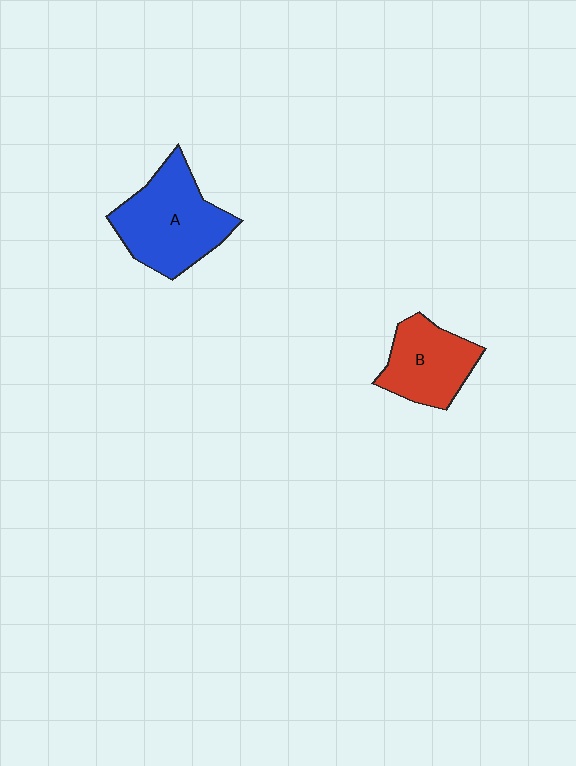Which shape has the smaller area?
Shape B (red).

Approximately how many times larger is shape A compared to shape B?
Approximately 1.4 times.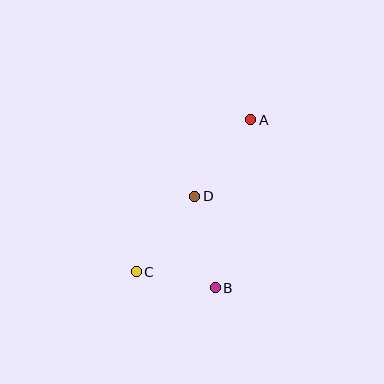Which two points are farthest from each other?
Points A and C are farthest from each other.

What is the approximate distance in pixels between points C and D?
The distance between C and D is approximately 96 pixels.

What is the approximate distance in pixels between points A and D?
The distance between A and D is approximately 95 pixels.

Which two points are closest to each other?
Points B and C are closest to each other.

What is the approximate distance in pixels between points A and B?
The distance between A and B is approximately 171 pixels.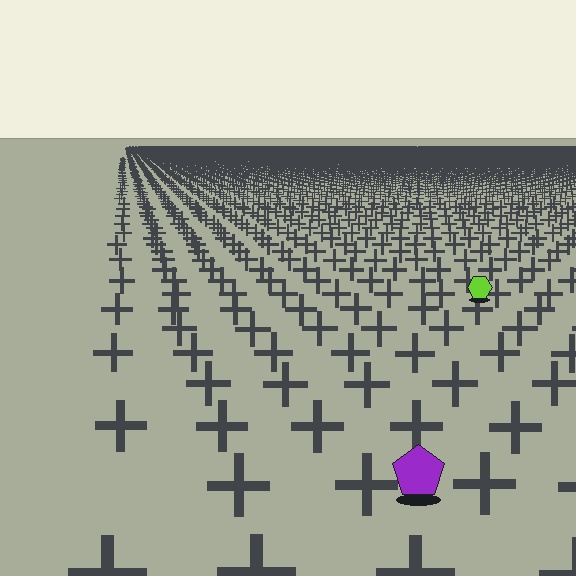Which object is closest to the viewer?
The purple pentagon is closest. The texture marks near it are larger and more spread out.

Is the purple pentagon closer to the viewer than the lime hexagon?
Yes. The purple pentagon is closer — you can tell from the texture gradient: the ground texture is coarser near it.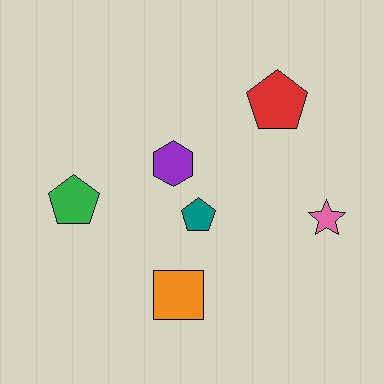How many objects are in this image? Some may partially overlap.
There are 6 objects.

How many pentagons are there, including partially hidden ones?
There are 3 pentagons.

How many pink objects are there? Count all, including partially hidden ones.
There is 1 pink object.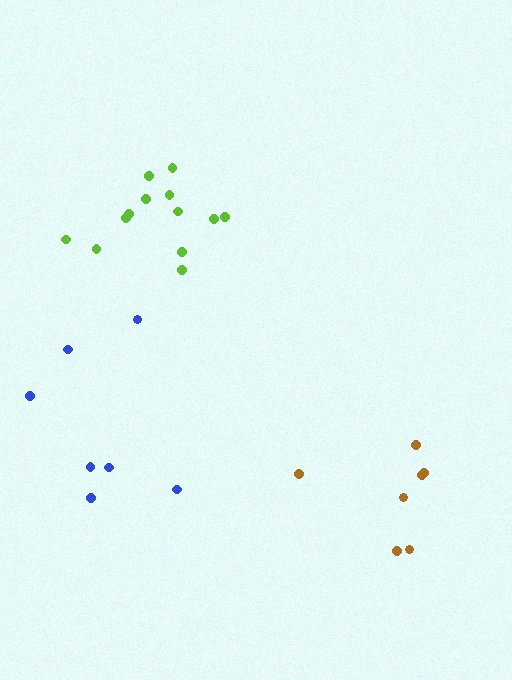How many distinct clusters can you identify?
There are 3 distinct clusters.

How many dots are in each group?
Group 1: 7 dots, Group 2: 13 dots, Group 3: 7 dots (27 total).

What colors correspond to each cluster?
The clusters are colored: brown, lime, blue.